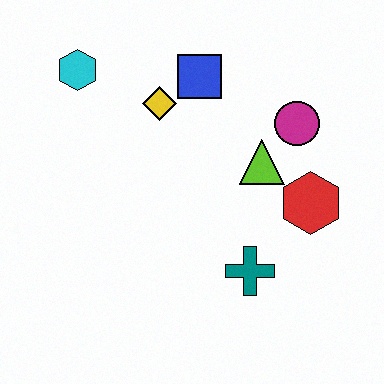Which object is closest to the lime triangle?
The magenta circle is closest to the lime triangle.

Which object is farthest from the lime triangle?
The cyan hexagon is farthest from the lime triangle.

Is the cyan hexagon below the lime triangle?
No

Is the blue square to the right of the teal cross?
No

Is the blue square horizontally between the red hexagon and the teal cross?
No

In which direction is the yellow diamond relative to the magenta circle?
The yellow diamond is to the left of the magenta circle.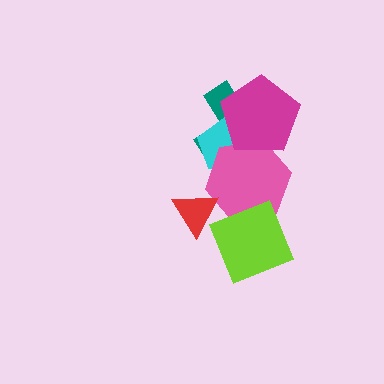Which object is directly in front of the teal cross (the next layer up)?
The cyan pentagon is directly in front of the teal cross.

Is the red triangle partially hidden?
No, no other shape covers it.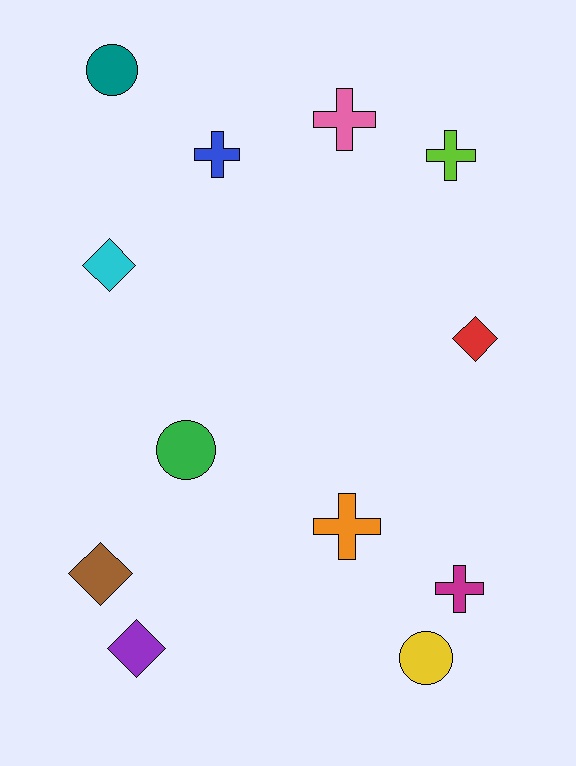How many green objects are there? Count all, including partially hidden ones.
There is 1 green object.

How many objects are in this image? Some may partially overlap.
There are 12 objects.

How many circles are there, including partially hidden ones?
There are 3 circles.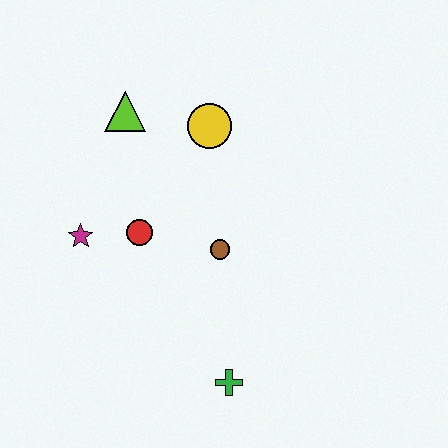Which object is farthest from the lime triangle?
The green cross is farthest from the lime triangle.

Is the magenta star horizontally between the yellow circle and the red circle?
No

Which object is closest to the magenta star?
The red circle is closest to the magenta star.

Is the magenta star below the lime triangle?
Yes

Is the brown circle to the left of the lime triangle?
No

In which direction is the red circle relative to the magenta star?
The red circle is to the right of the magenta star.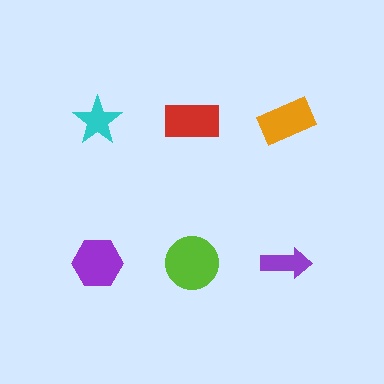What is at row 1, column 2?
A red rectangle.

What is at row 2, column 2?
A lime circle.